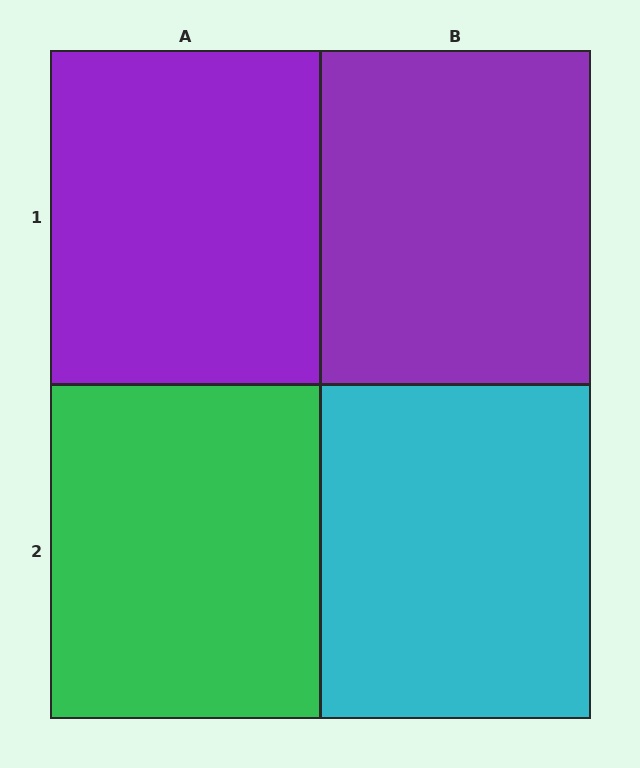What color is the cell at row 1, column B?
Purple.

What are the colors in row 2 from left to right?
Green, cyan.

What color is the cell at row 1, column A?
Purple.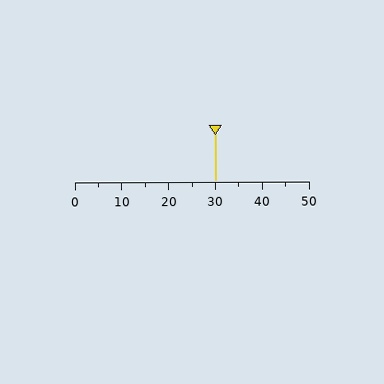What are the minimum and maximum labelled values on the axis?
The axis runs from 0 to 50.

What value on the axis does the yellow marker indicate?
The marker indicates approximately 30.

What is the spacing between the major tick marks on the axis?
The major ticks are spaced 10 apart.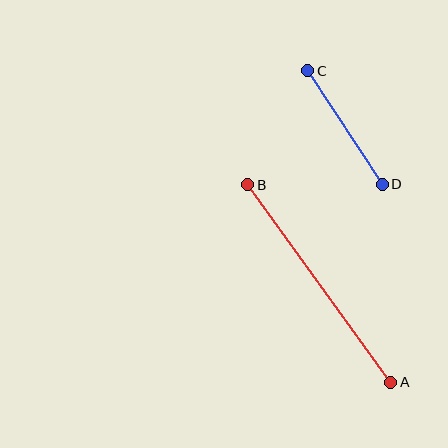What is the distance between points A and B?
The distance is approximately 244 pixels.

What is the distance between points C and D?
The distance is approximately 136 pixels.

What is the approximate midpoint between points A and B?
The midpoint is at approximately (319, 283) pixels.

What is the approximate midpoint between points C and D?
The midpoint is at approximately (345, 128) pixels.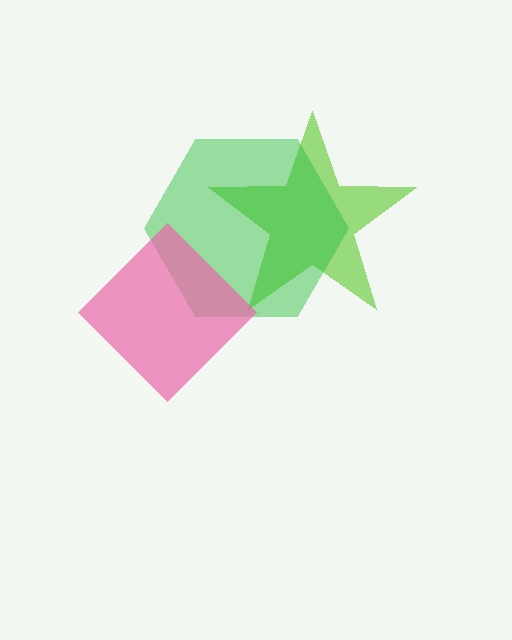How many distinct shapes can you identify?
There are 3 distinct shapes: a lime star, a green hexagon, a pink diamond.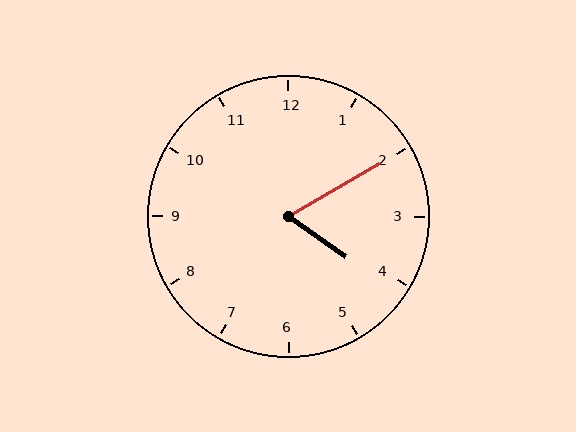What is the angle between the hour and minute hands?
Approximately 65 degrees.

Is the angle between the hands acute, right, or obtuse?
It is acute.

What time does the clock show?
4:10.